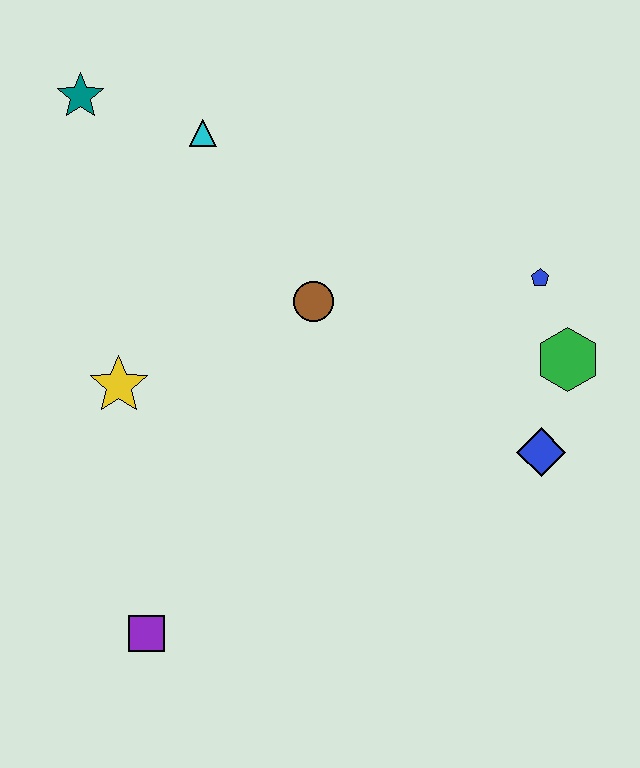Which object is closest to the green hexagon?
The blue pentagon is closest to the green hexagon.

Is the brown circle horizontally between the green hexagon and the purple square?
Yes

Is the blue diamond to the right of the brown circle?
Yes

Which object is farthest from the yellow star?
The green hexagon is farthest from the yellow star.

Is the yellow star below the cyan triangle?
Yes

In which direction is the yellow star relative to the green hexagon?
The yellow star is to the left of the green hexagon.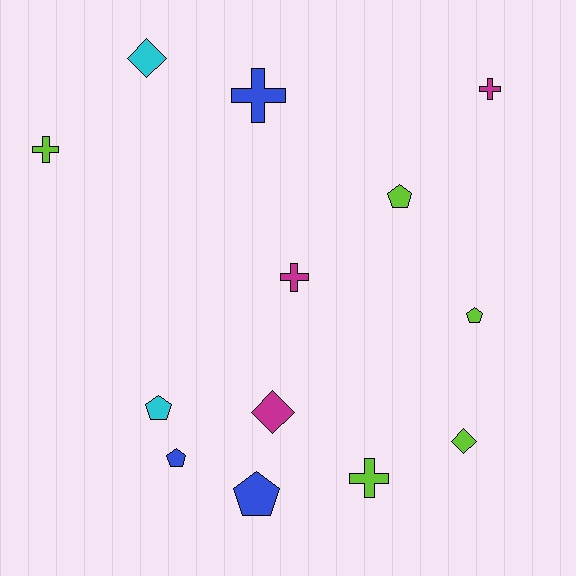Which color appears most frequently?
Lime, with 5 objects.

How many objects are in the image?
There are 13 objects.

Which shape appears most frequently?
Pentagon, with 5 objects.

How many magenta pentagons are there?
There are no magenta pentagons.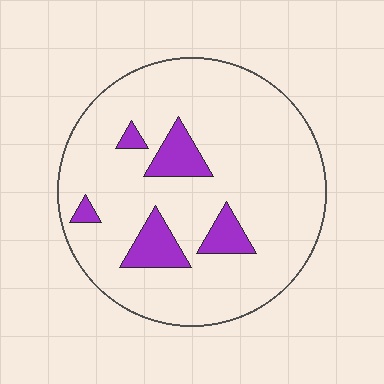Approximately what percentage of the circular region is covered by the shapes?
Approximately 15%.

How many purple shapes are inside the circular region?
5.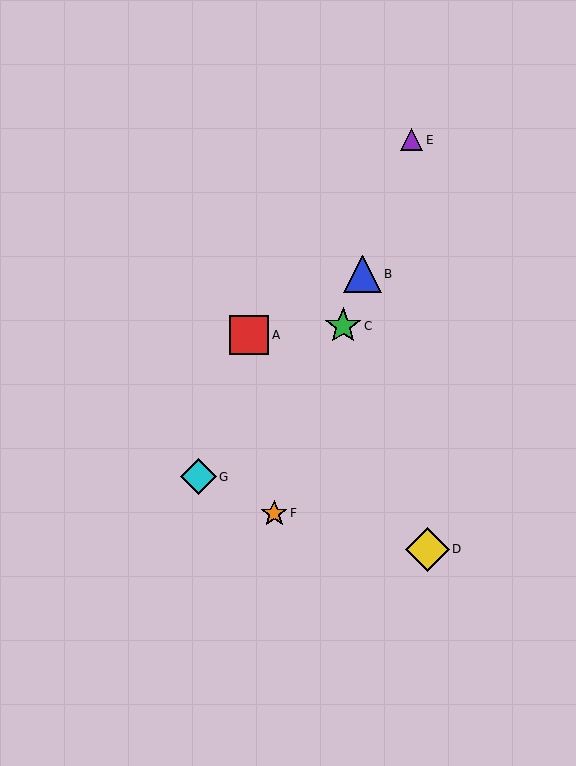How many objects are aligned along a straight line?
4 objects (B, C, E, F) are aligned along a straight line.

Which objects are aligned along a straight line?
Objects B, C, E, F are aligned along a straight line.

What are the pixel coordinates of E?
Object E is at (412, 140).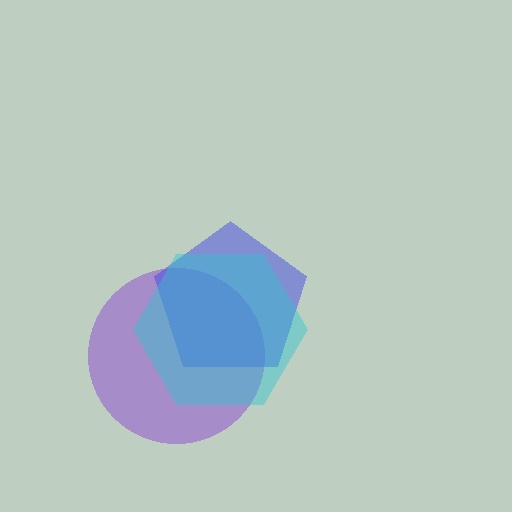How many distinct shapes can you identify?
There are 3 distinct shapes: a purple circle, a blue pentagon, a cyan hexagon.